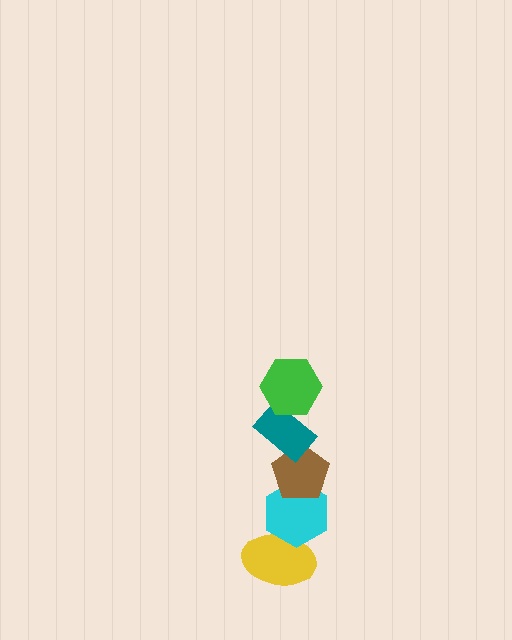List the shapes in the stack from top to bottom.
From top to bottom: the green hexagon, the teal rectangle, the brown pentagon, the cyan hexagon, the yellow ellipse.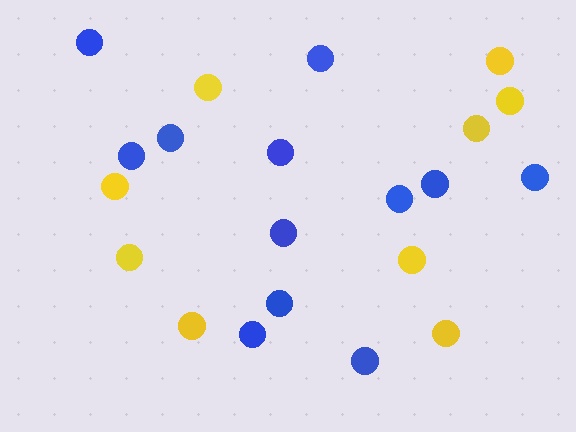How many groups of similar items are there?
There are 2 groups: one group of yellow circles (9) and one group of blue circles (12).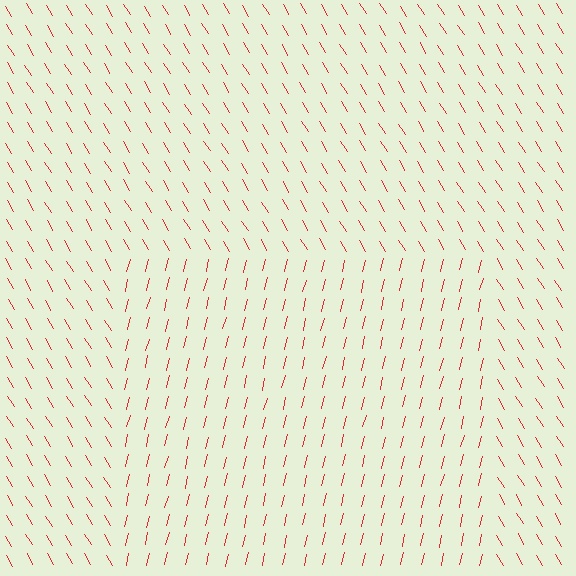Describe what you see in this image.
The image is filled with small red line segments. A rectangle region in the image has lines oriented differently from the surrounding lines, creating a visible texture boundary.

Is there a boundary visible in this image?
Yes, there is a texture boundary formed by a change in line orientation.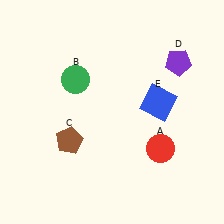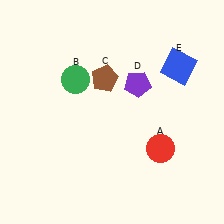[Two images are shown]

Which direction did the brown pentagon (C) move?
The brown pentagon (C) moved up.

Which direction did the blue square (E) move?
The blue square (E) moved up.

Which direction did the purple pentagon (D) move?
The purple pentagon (D) moved left.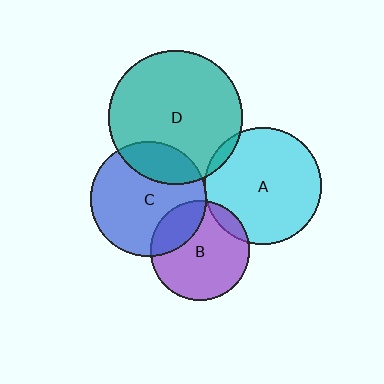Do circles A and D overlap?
Yes.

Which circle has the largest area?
Circle D (teal).